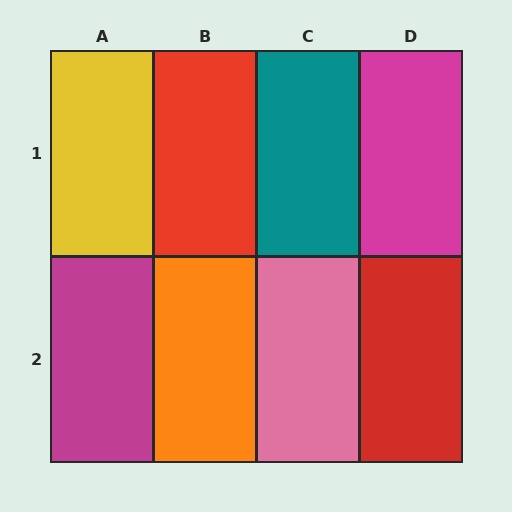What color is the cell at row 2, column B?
Orange.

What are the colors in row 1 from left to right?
Yellow, red, teal, magenta.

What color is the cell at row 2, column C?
Pink.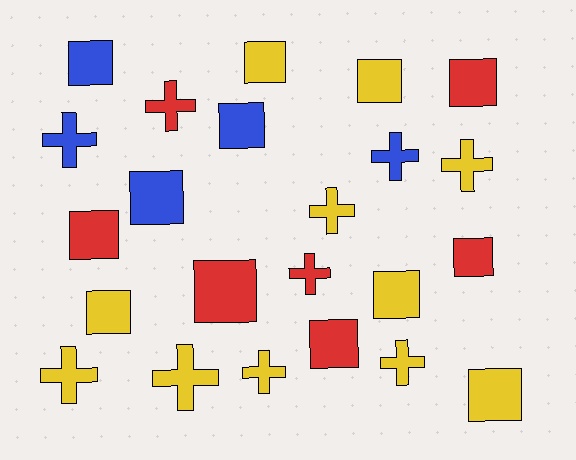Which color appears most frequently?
Yellow, with 11 objects.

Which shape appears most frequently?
Square, with 13 objects.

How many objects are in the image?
There are 23 objects.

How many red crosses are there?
There are 2 red crosses.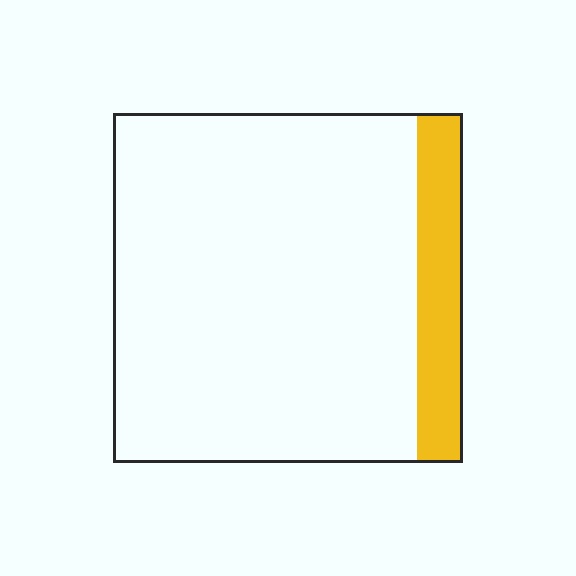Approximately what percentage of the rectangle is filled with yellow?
Approximately 15%.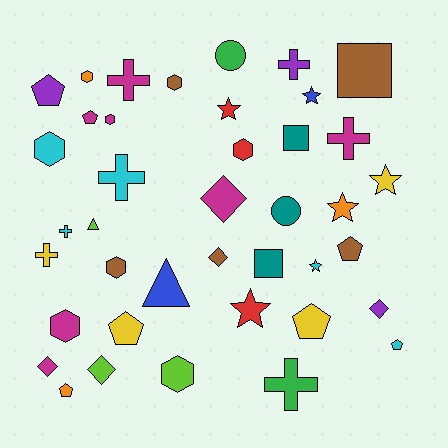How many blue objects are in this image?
There are 2 blue objects.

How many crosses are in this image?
There are 7 crosses.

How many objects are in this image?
There are 40 objects.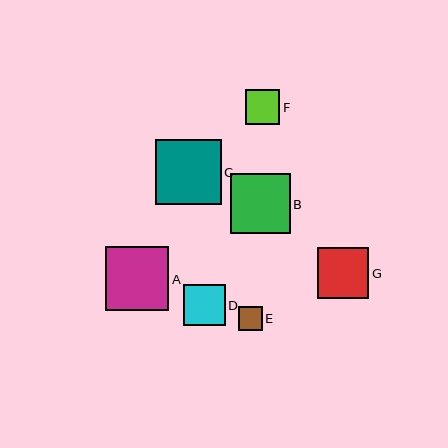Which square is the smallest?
Square E is the smallest with a size of approximately 23 pixels.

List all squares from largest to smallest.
From largest to smallest: C, A, B, G, D, F, E.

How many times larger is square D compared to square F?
Square D is approximately 1.2 times the size of square F.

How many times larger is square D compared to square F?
Square D is approximately 1.2 times the size of square F.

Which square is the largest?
Square C is the largest with a size of approximately 66 pixels.